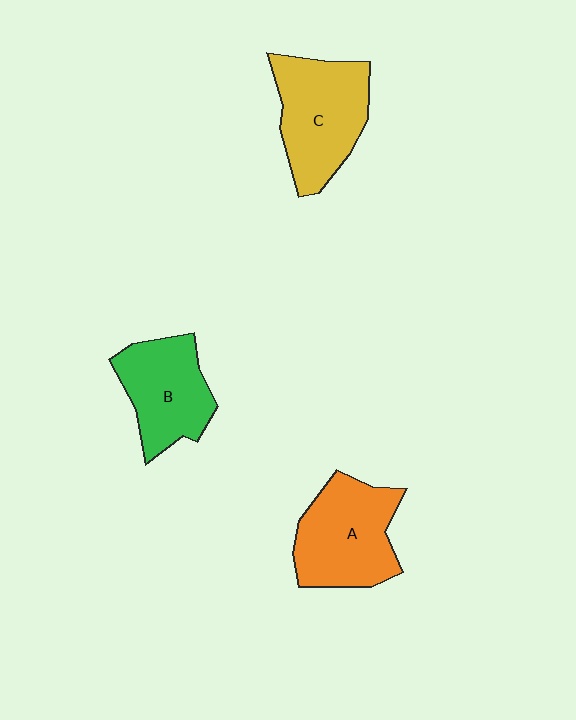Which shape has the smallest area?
Shape B (green).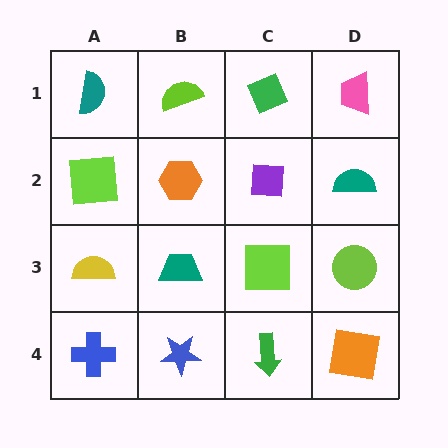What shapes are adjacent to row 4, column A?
A yellow semicircle (row 3, column A), a blue star (row 4, column B).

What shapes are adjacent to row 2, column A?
A teal semicircle (row 1, column A), a yellow semicircle (row 3, column A), an orange hexagon (row 2, column B).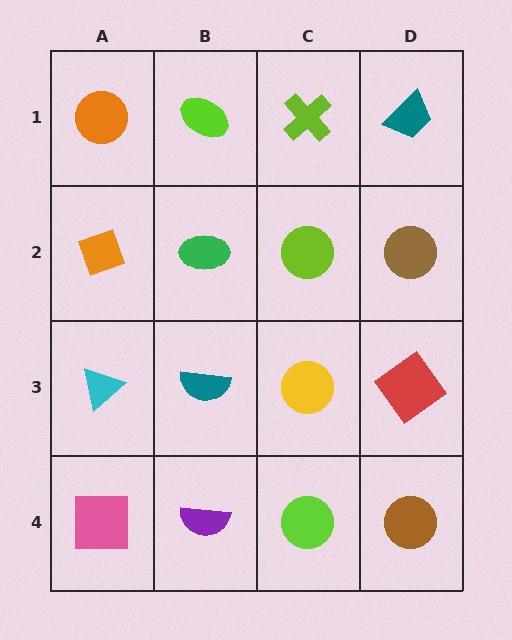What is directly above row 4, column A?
A cyan triangle.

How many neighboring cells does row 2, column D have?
3.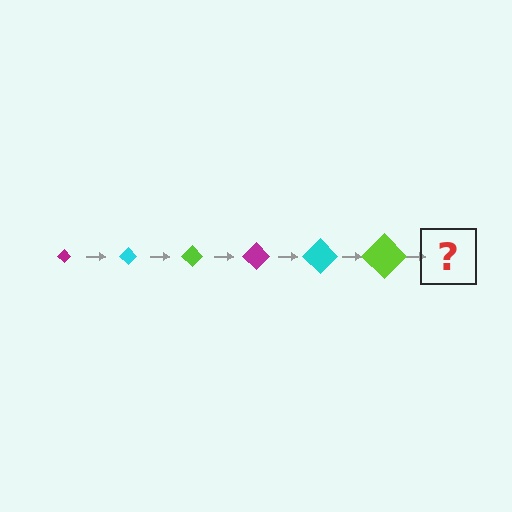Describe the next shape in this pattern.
It should be a magenta diamond, larger than the previous one.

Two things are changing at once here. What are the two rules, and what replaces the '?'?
The two rules are that the diamond grows larger each step and the color cycles through magenta, cyan, and lime. The '?' should be a magenta diamond, larger than the previous one.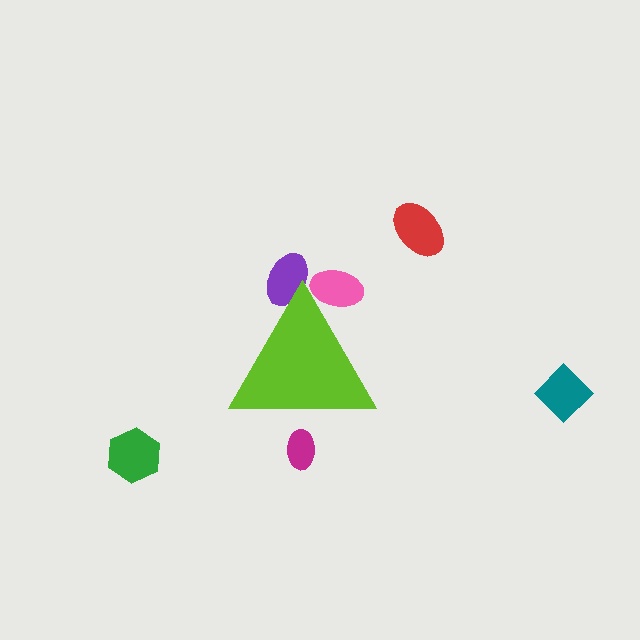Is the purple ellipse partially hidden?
Yes, the purple ellipse is partially hidden behind the lime triangle.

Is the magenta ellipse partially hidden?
Yes, the magenta ellipse is partially hidden behind the lime triangle.